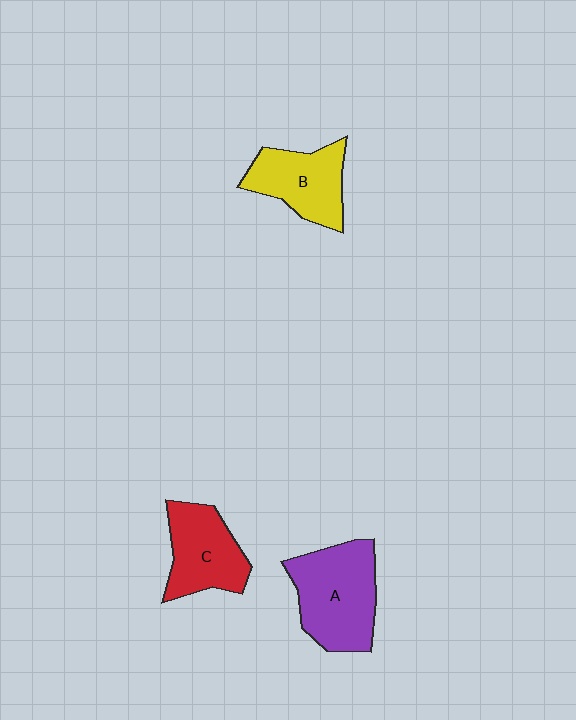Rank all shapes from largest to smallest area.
From largest to smallest: A (purple), C (red), B (yellow).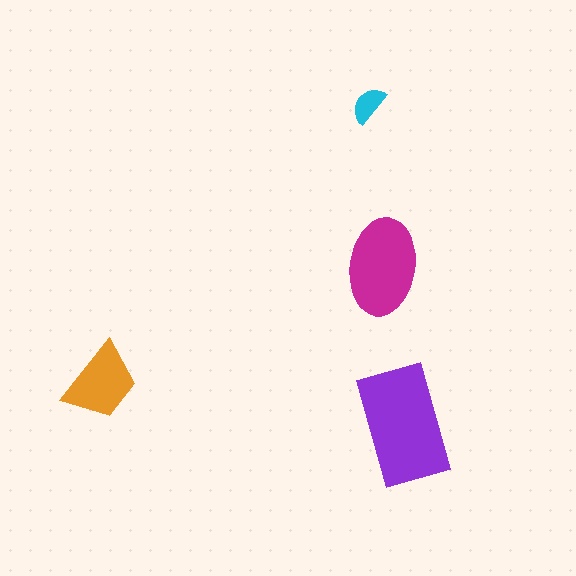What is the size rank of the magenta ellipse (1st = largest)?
2nd.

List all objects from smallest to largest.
The cyan semicircle, the orange trapezoid, the magenta ellipse, the purple rectangle.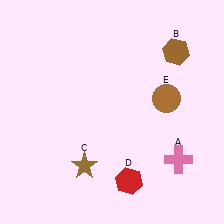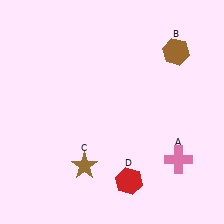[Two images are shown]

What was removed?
The brown circle (E) was removed in Image 2.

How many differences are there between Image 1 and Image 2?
There is 1 difference between the two images.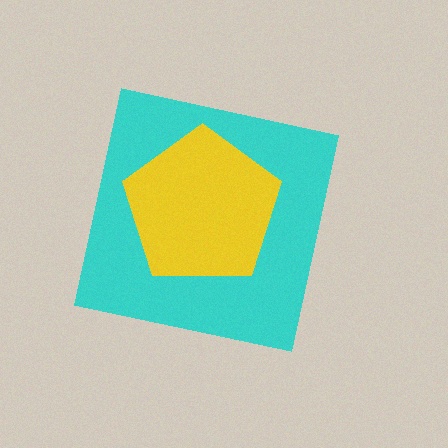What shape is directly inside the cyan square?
The yellow pentagon.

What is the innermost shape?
The yellow pentagon.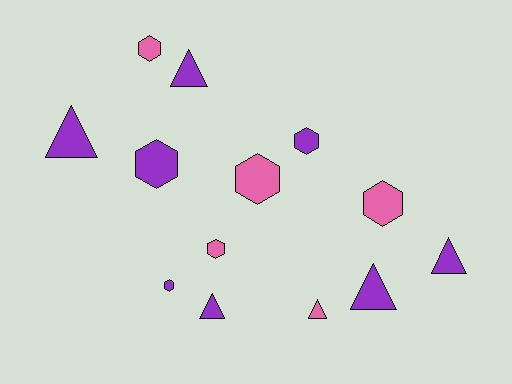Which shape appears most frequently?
Hexagon, with 7 objects.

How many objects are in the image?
There are 13 objects.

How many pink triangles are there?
There is 1 pink triangle.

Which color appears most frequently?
Purple, with 8 objects.